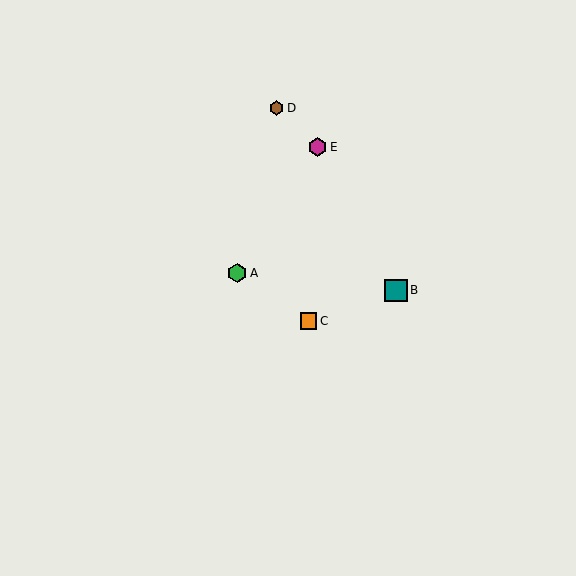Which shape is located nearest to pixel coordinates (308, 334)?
The orange square (labeled C) at (309, 321) is nearest to that location.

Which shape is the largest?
The teal square (labeled B) is the largest.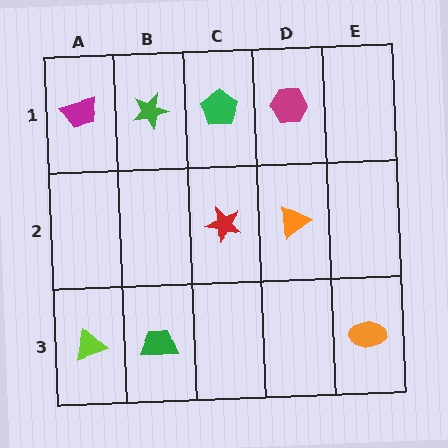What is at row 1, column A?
A magenta trapezoid.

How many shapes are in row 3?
3 shapes.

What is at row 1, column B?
A green star.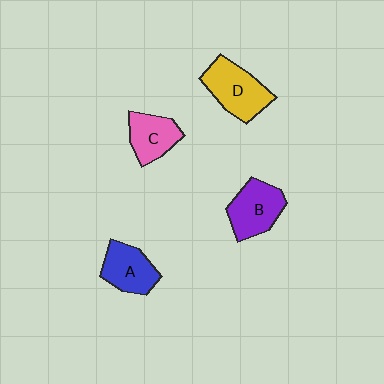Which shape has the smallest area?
Shape C (pink).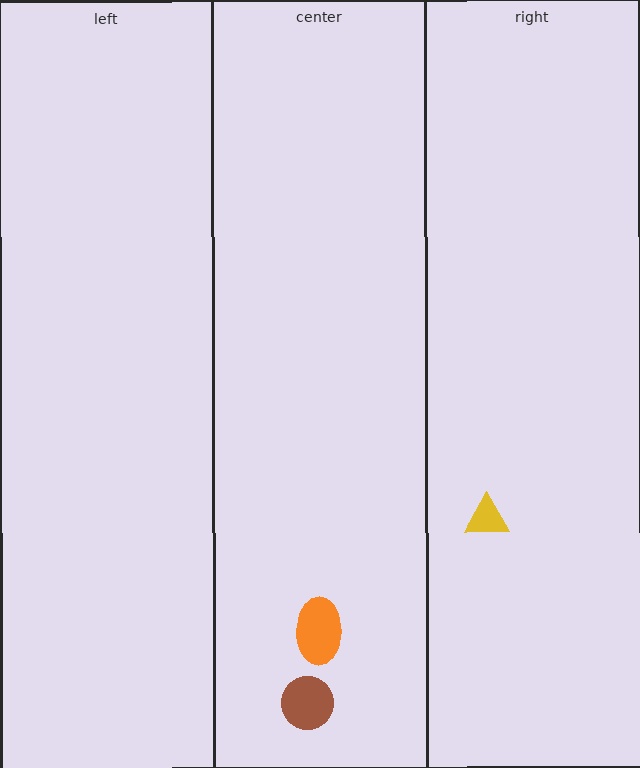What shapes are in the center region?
The brown circle, the orange ellipse.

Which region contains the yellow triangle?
The right region.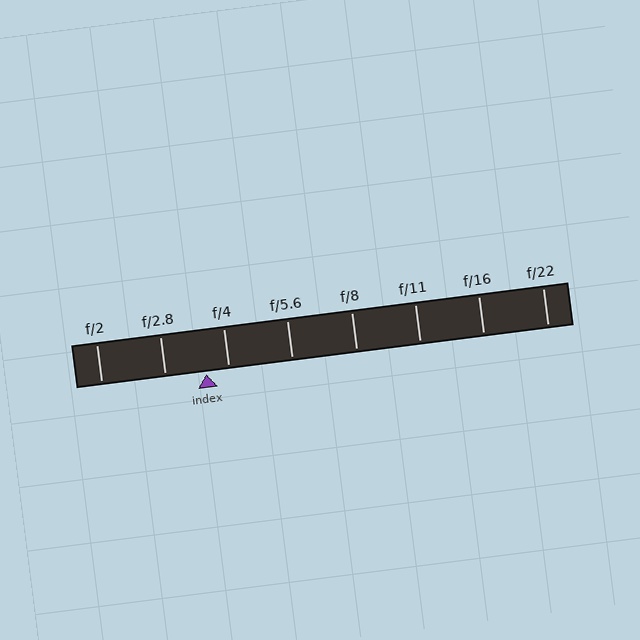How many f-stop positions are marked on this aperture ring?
There are 8 f-stop positions marked.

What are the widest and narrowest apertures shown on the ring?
The widest aperture shown is f/2 and the narrowest is f/22.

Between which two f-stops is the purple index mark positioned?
The index mark is between f/2.8 and f/4.